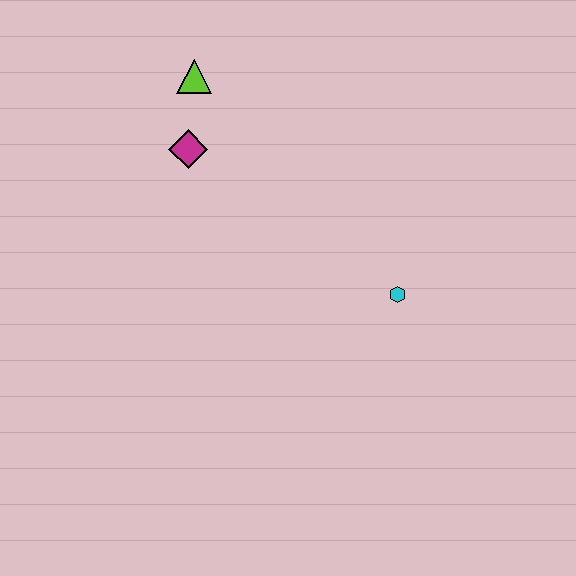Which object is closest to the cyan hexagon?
The magenta diamond is closest to the cyan hexagon.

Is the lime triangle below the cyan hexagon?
No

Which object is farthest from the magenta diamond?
The cyan hexagon is farthest from the magenta diamond.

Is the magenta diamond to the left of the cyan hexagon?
Yes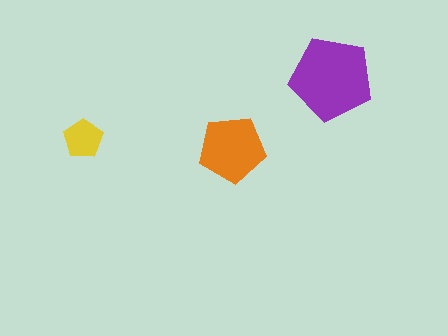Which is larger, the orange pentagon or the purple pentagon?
The purple one.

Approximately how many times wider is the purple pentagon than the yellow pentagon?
About 2 times wider.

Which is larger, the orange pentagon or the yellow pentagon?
The orange one.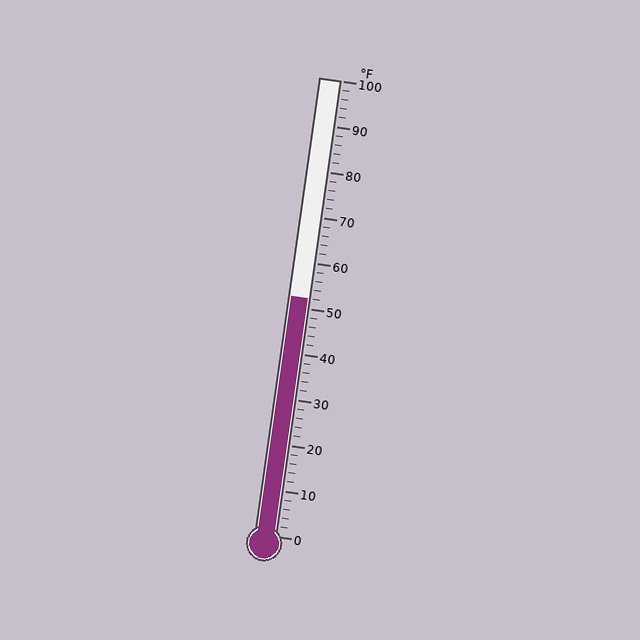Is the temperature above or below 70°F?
The temperature is below 70°F.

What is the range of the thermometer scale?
The thermometer scale ranges from 0°F to 100°F.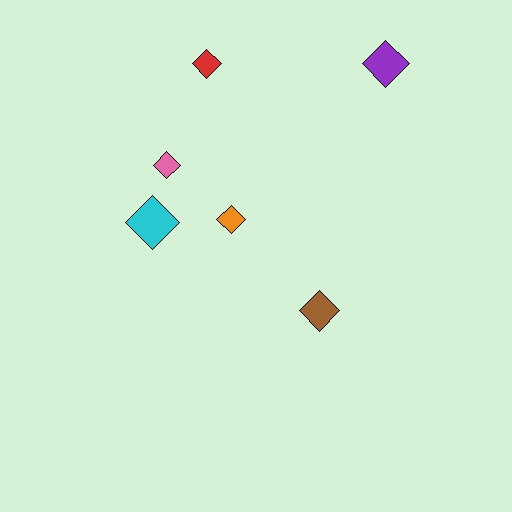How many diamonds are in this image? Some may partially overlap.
There are 6 diamonds.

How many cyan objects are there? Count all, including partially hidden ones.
There is 1 cyan object.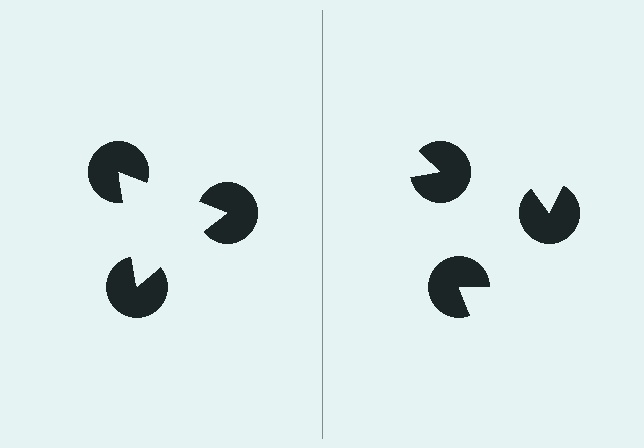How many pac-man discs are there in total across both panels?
6 — 3 on each side.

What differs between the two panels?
The pac-man discs are positioned identically on both sides; only the wedge orientations differ. On the left they align to a triangle; on the right they are misaligned.